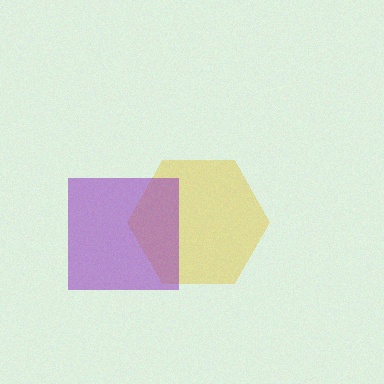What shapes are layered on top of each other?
The layered shapes are: a yellow hexagon, a purple square.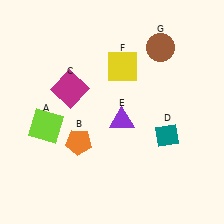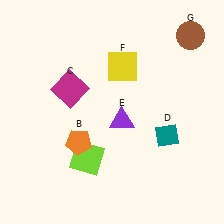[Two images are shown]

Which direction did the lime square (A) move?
The lime square (A) moved right.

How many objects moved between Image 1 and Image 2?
2 objects moved between the two images.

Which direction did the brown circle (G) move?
The brown circle (G) moved right.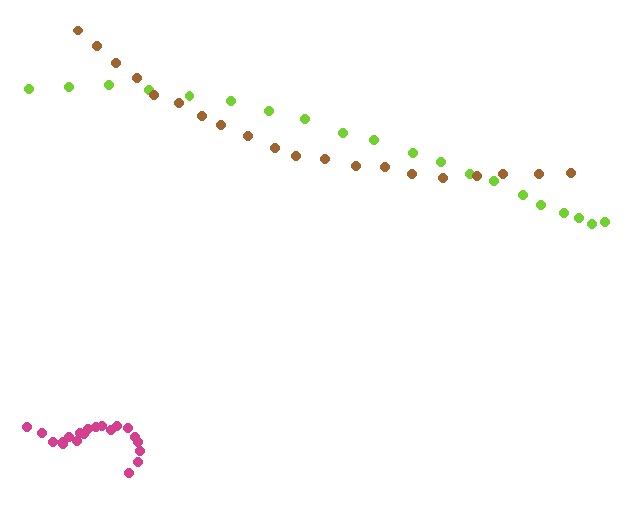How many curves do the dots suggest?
There are 3 distinct paths.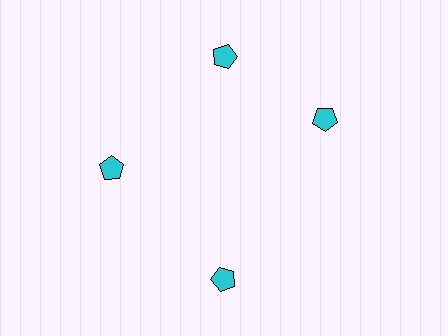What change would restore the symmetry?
The symmetry would be restored by rotating it back into even spacing with its neighbors so that all 4 pentagons sit at equal angles and equal distance from the center.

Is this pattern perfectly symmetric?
No. The 4 cyan pentagons are arranged in a ring, but one element near the 3 o'clock position is rotated out of alignment along the ring, breaking the 4-fold rotational symmetry.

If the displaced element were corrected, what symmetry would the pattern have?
It would have 4-fold rotational symmetry — the pattern would map onto itself every 90 degrees.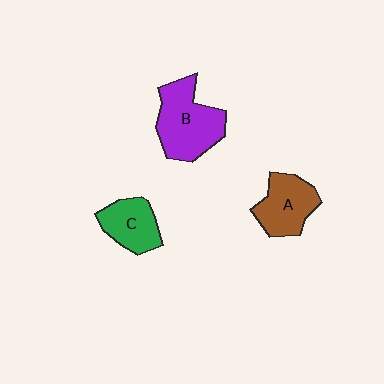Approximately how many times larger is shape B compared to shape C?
Approximately 1.6 times.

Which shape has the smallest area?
Shape C (green).